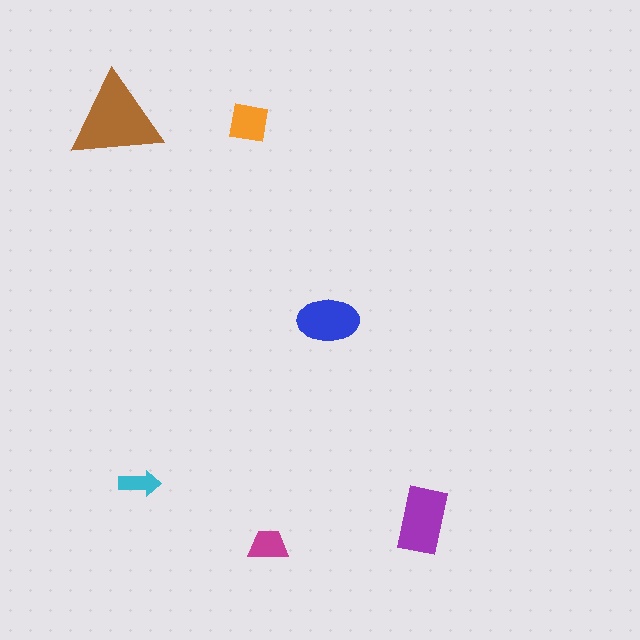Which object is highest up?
The brown triangle is topmost.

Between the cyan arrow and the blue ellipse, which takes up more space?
The blue ellipse.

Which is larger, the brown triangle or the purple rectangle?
The brown triangle.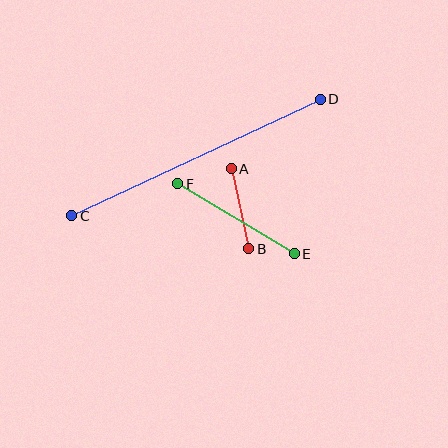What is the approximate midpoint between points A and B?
The midpoint is at approximately (240, 209) pixels.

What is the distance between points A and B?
The distance is approximately 82 pixels.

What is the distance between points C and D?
The distance is approximately 275 pixels.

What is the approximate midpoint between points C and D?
The midpoint is at approximately (196, 158) pixels.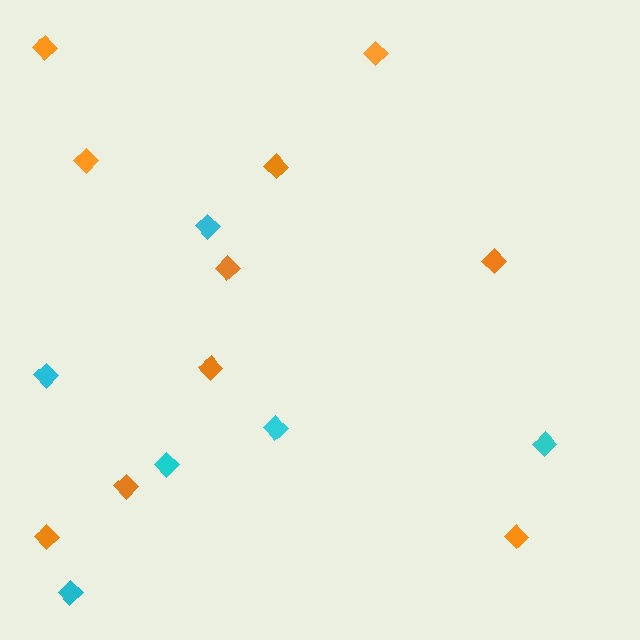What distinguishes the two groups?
There are 2 groups: one group of cyan diamonds (6) and one group of orange diamonds (10).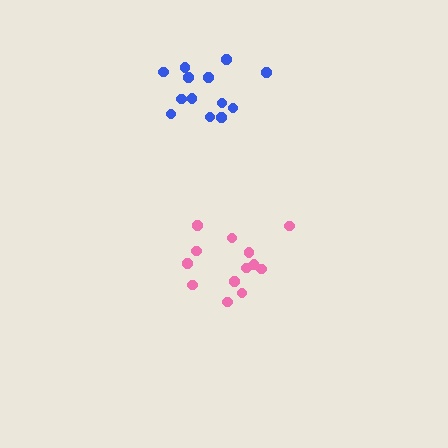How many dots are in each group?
Group 1: 13 dots, Group 2: 13 dots (26 total).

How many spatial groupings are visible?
There are 2 spatial groupings.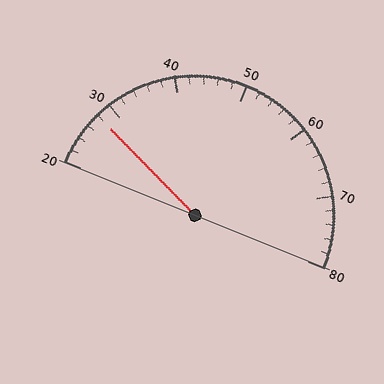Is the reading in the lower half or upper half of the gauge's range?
The reading is in the lower half of the range (20 to 80).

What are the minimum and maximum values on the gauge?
The gauge ranges from 20 to 80.